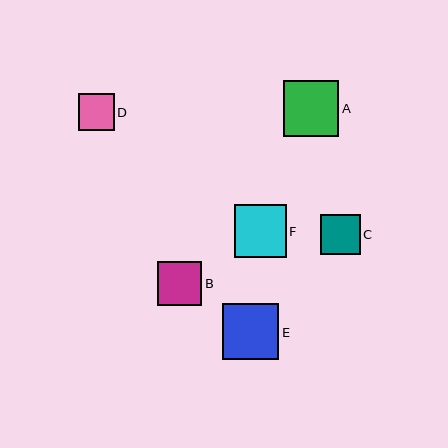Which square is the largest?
Square E is the largest with a size of approximately 57 pixels.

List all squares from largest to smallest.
From largest to smallest: E, A, F, B, C, D.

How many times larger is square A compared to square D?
Square A is approximately 1.5 times the size of square D.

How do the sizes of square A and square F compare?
Square A and square F are approximately the same size.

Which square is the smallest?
Square D is the smallest with a size of approximately 36 pixels.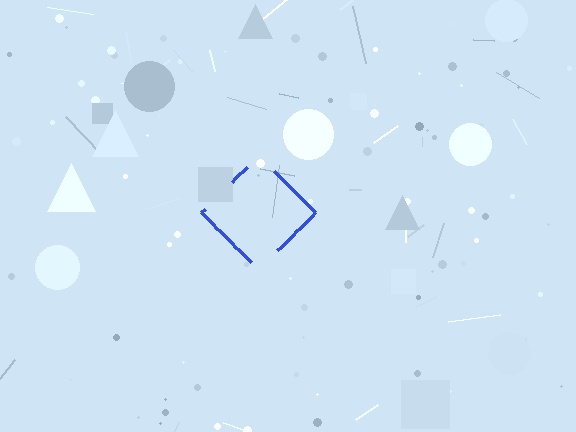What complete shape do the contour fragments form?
The contour fragments form a diamond.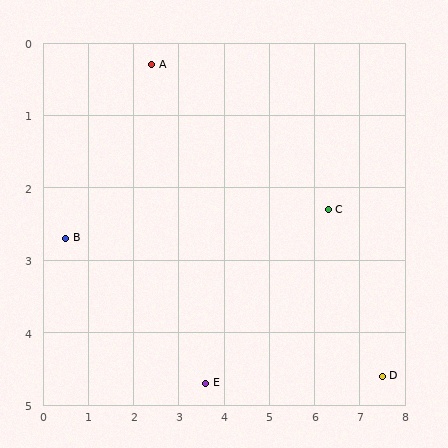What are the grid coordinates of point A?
Point A is at approximately (2.4, 0.3).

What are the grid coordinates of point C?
Point C is at approximately (6.3, 2.3).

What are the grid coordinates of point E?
Point E is at approximately (3.6, 4.7).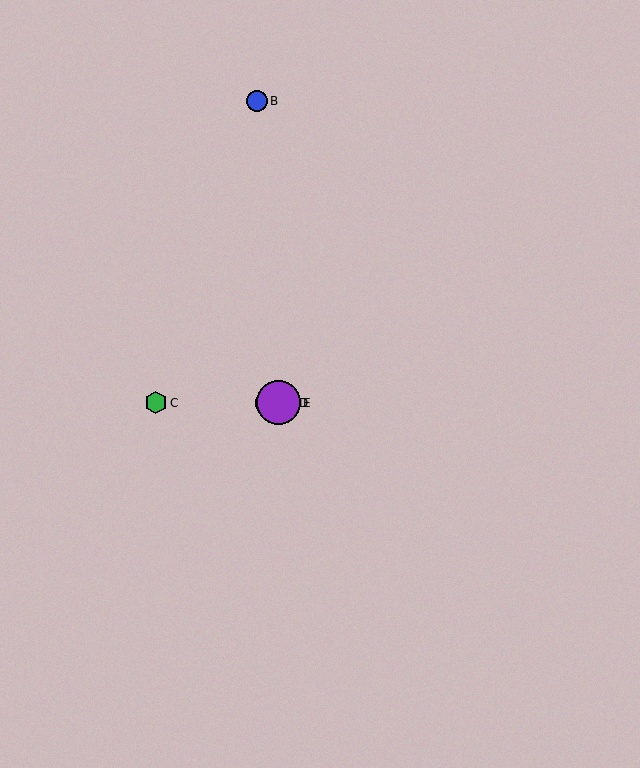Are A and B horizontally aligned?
No, A is at y≈403 and B is at y≈101.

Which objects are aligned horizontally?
Objects A, C, D, E are aligned horizontally.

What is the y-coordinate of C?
Object C is at y≈403.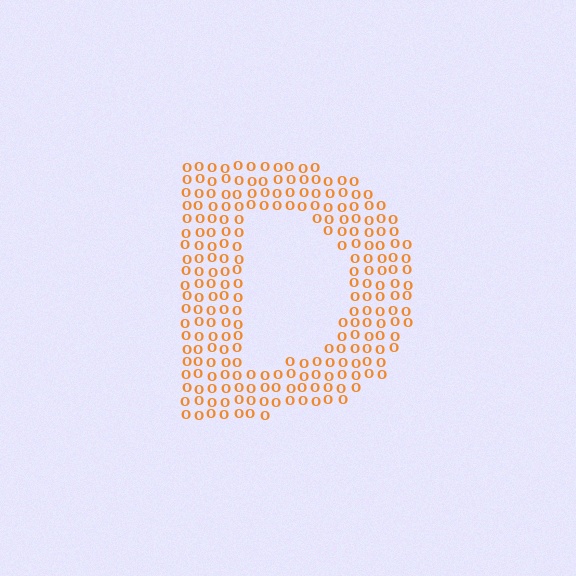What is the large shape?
The large shape is the letter D.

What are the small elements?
The small elements are letter O's.